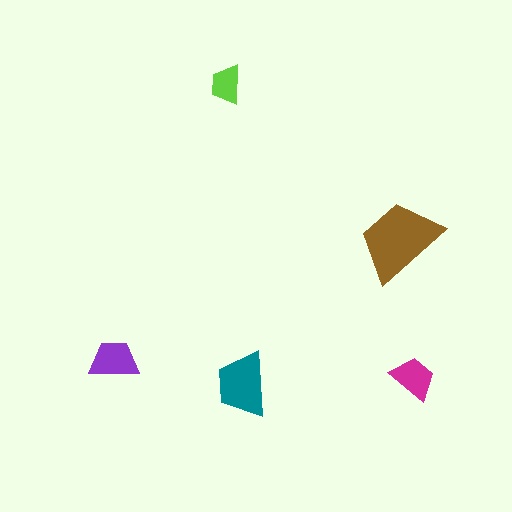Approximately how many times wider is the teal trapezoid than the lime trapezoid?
About 1.5 times wider.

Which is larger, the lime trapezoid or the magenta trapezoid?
The magenta one.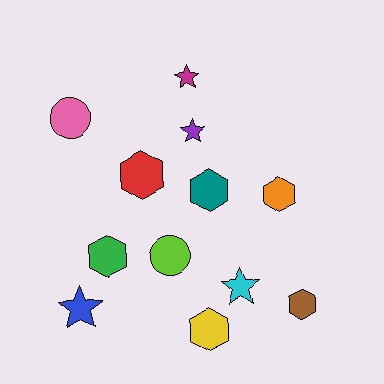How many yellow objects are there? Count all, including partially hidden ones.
There is 1 yellow object.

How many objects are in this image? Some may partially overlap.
There are 12 objects.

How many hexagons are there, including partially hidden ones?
There are 6 hexagons.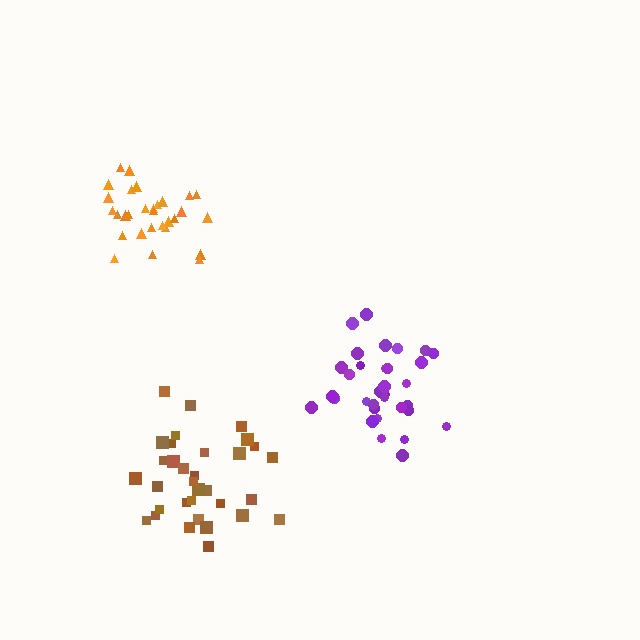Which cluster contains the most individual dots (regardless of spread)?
Brown (33).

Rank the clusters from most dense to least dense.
orange, purple, brown.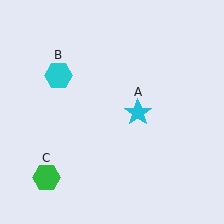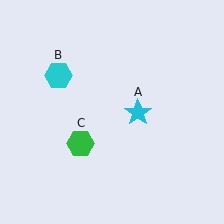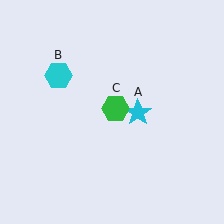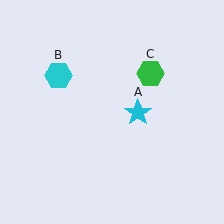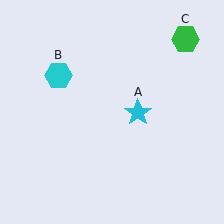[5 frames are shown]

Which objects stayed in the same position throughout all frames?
Cyan star (object A) and cyan hexagon (object B) remained stationary.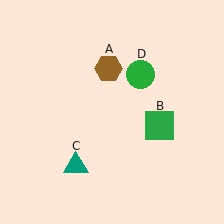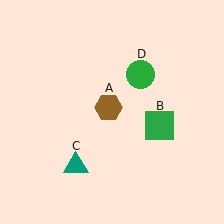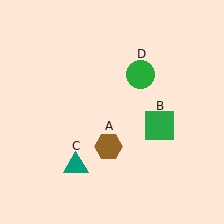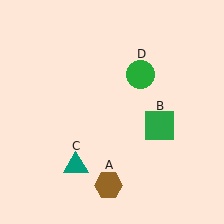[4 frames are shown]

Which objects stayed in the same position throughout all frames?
Green square (object B) and teal triangle (object C) and green circle (object D) remained stationary.